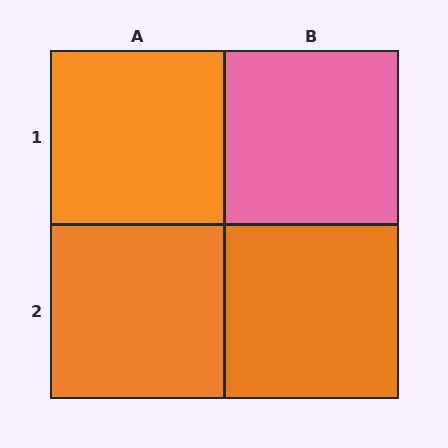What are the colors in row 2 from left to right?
Orange, orange.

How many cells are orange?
3 cells are orange.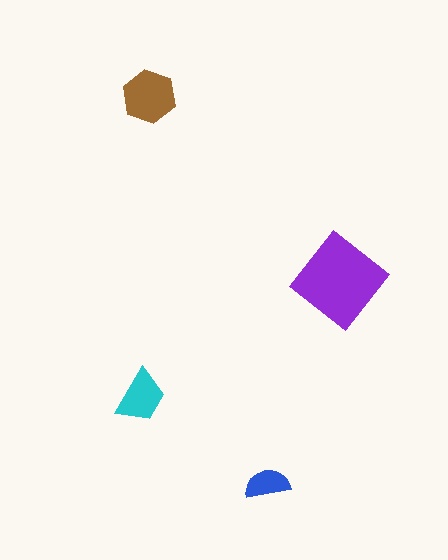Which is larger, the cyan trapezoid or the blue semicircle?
The cyan trapezoid.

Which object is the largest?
The purple diamond.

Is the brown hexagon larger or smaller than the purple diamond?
Smaller.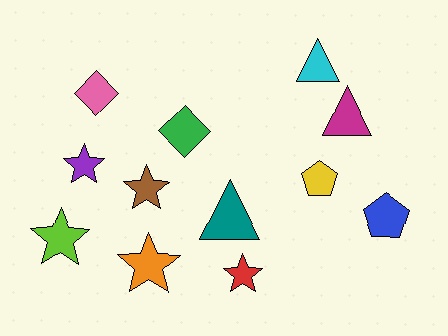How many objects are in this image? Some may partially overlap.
There are 12 objects.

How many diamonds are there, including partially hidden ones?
There are 2 diamonds.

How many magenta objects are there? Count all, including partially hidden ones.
There is 1 magenta object.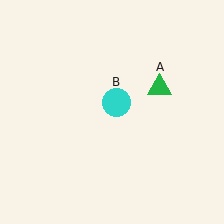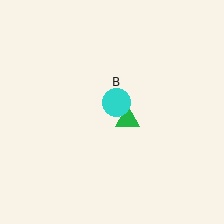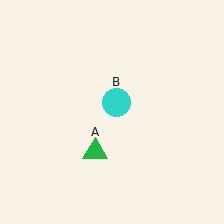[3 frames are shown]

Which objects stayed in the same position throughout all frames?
Cyan circle (object B) remained stationary.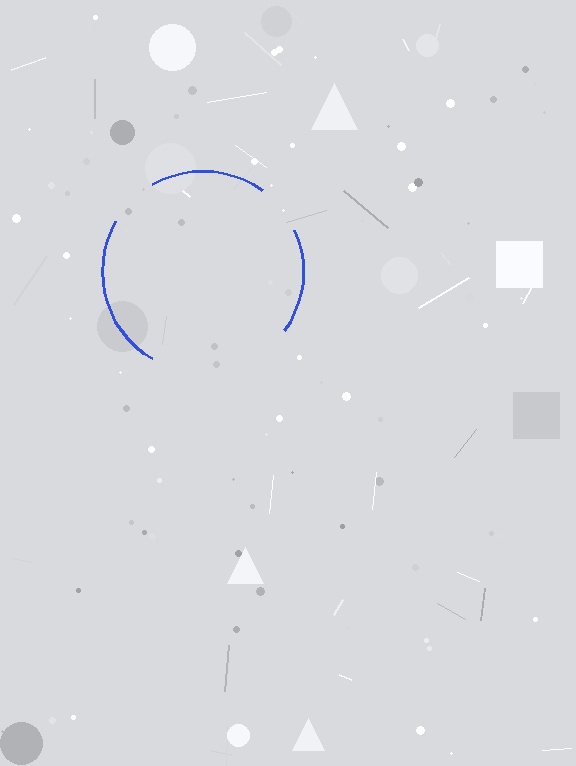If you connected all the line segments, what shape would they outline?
They would outline a circle.